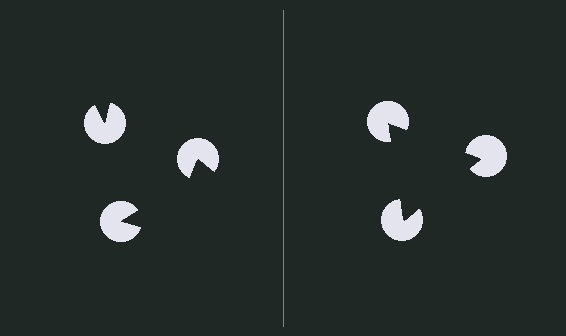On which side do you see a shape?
An illusory triangle appears on the right side. On the left side the wedge cuts are rotated, so no coherent shape forms.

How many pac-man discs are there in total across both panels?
6 — 3 on each side.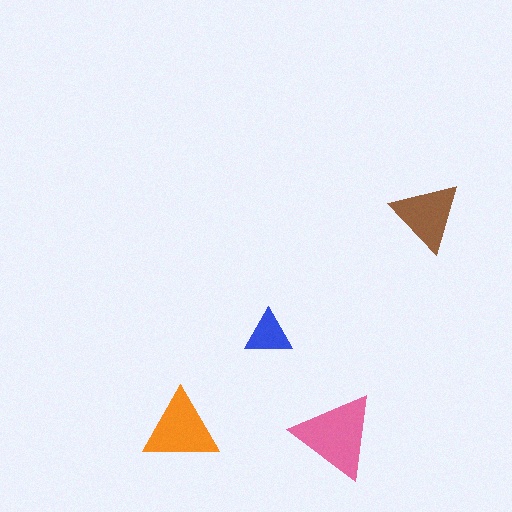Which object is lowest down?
The pink triangle is bottommost.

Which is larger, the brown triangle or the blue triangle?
The brown one.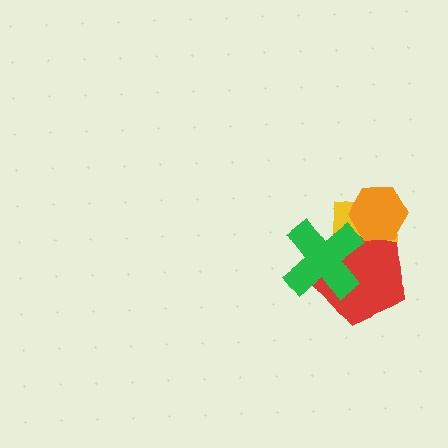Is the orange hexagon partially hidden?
No, no other shape covers it.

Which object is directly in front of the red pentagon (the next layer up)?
The orange hexagon is directly in front of the red pentagon.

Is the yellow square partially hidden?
Yes, it is partially covered by another shape.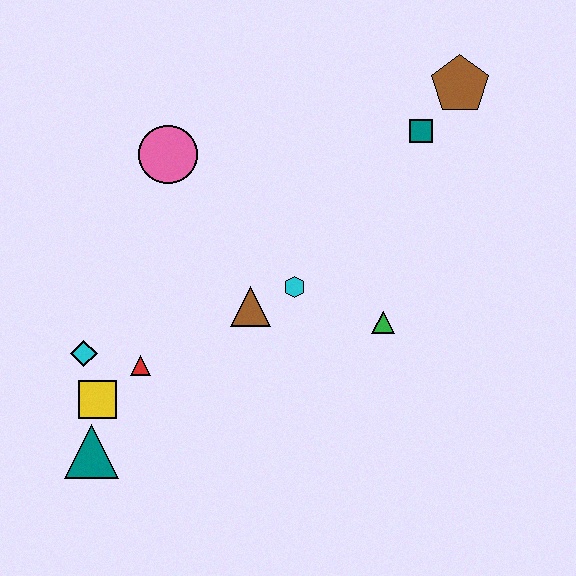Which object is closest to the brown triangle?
The cyan hexagon is closest to the brown triangle.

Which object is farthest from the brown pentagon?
The teal triangle is farthest from the brown pentagon.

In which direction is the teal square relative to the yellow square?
The teal square is to the right of the yellow square.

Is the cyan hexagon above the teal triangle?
Yes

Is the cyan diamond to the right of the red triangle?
No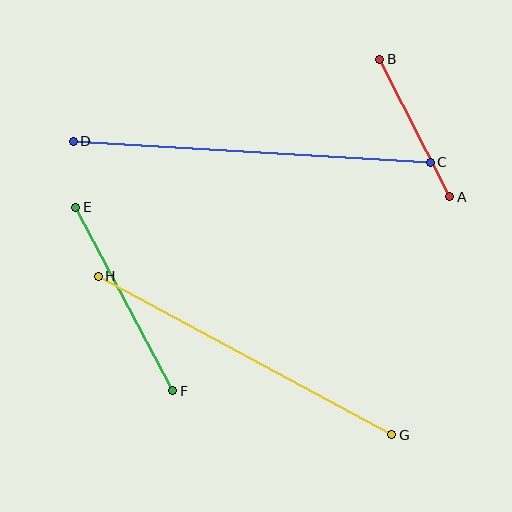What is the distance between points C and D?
The distance is approximately 358 pixels.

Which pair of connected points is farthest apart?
Points C and D are farthest apart.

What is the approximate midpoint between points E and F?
The midpoint is at approximately (124, 299) pixels.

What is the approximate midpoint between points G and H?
The midpoint is at approximately (245, 355) pixels.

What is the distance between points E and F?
The distance is approximately 208 pixels.